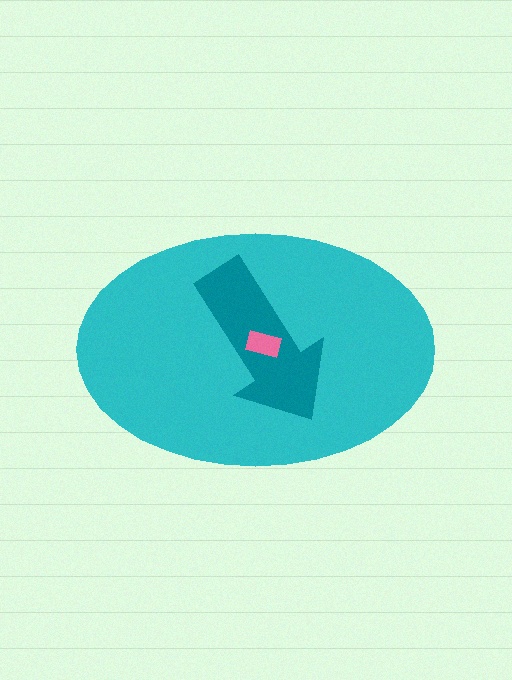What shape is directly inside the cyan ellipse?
The teal arrow.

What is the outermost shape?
The cyan ellipse.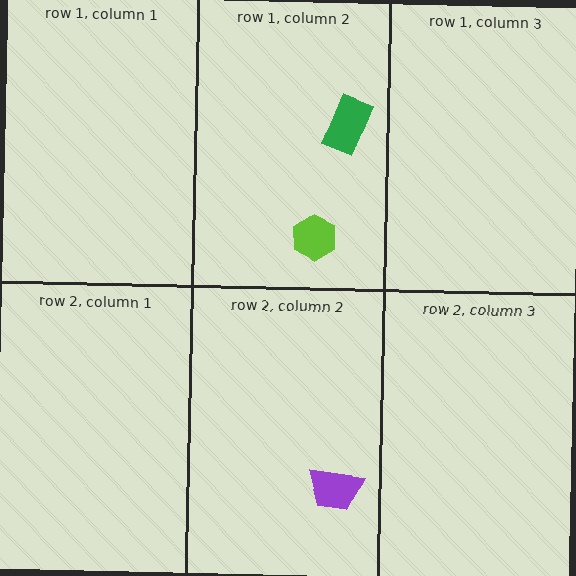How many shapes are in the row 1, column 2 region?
2.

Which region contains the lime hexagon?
The row 1, column 2 region.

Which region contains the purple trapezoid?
The row 2, column 2 region.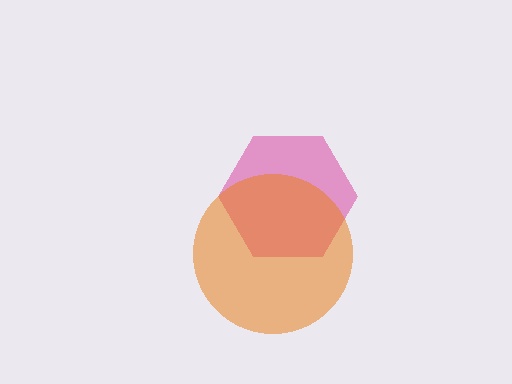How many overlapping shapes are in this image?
There are 2 overlapping shapes in the image.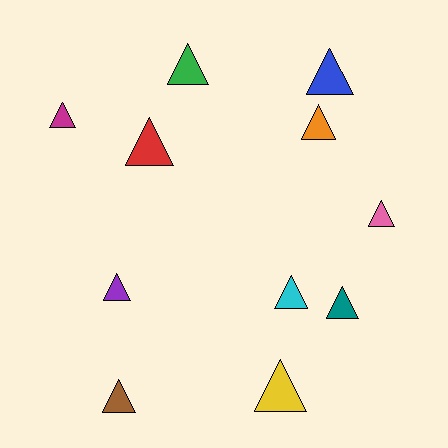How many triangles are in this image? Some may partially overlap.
There are 11 triangles.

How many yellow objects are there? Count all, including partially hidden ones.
There is 1 yellow object.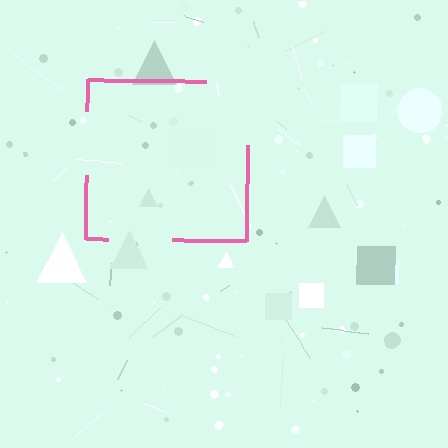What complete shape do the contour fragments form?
The contour fragments form a square.